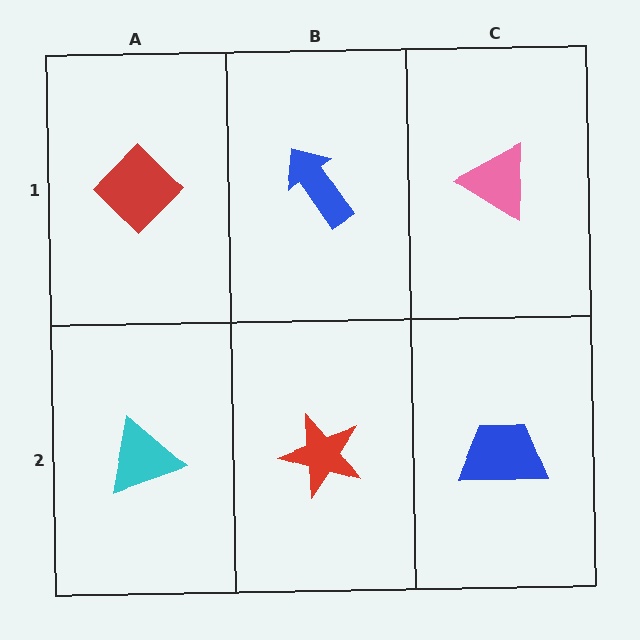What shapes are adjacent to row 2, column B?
A blue arrow (row 1, column B), a cyan triangle (row 2, column A), a blue trapezoid (row 2, column C).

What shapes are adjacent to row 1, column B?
A red star (row 2, column B), a red diamond (row 1, column A), a pink triangle (row 1, column C).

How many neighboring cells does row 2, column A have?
2.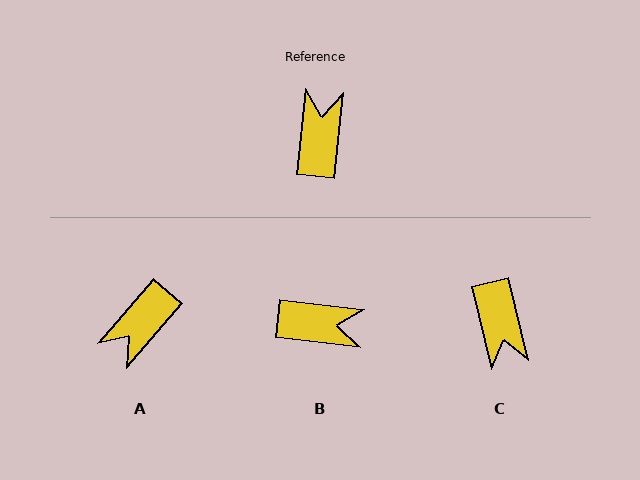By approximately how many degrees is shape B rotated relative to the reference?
Approximately 91 degrees clockwise.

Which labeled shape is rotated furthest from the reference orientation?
C, about 161 degrees away.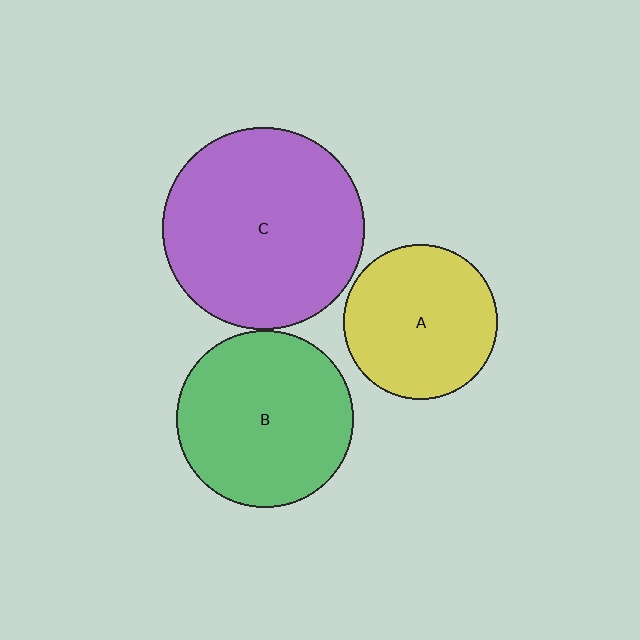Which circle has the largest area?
Circle C (purple).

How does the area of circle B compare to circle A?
Approximately 1.3 times.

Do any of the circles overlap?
No, none of the circles overlap.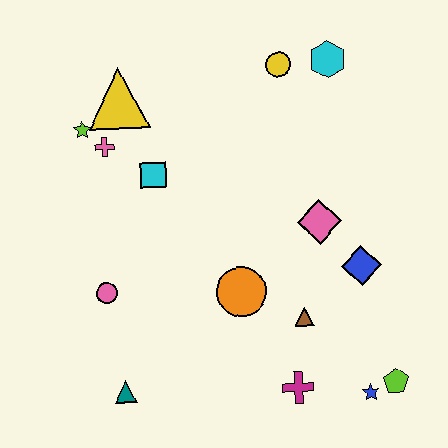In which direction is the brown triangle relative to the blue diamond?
The brown triangle is to the left of the blue diamond.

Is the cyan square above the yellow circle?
No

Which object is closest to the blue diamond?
The pink diamond is closest to the blue diamond.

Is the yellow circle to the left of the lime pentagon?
Yes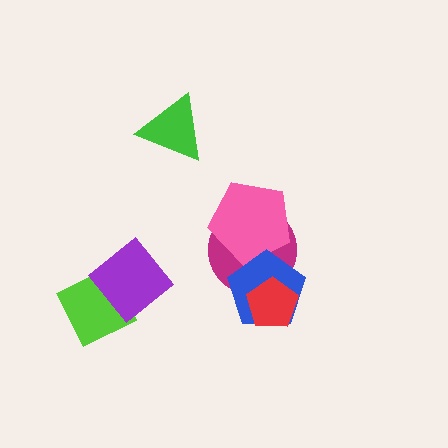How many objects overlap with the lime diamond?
1 object overlaps with the lime diamond.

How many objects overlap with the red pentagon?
2 objects overlap with the red pentagon.